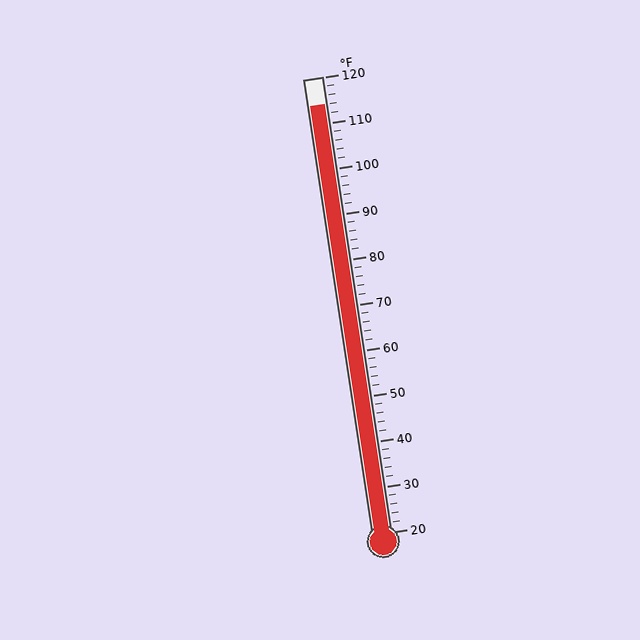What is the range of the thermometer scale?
The thermometer scale ranges from 20°F to 120°F.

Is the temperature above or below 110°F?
The temperature is above 110°F.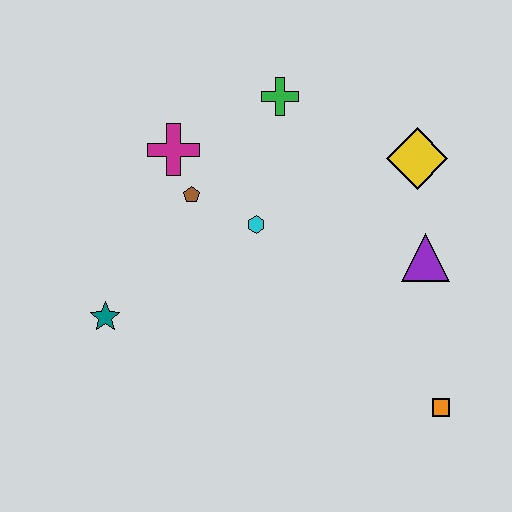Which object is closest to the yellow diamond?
The purple triangle is closest to the yellow diamond.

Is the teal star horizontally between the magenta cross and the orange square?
No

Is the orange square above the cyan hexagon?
No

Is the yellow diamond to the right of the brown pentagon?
Yes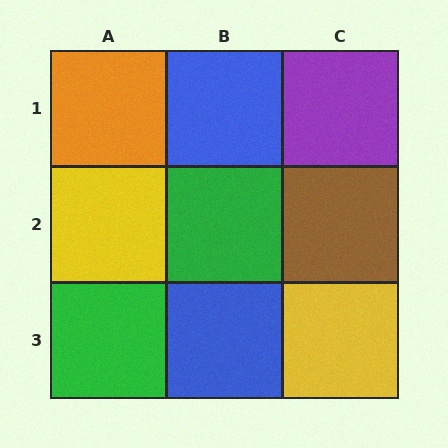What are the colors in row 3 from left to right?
Green, blue, yellow.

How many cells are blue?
2 cells are blue.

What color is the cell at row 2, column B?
Green.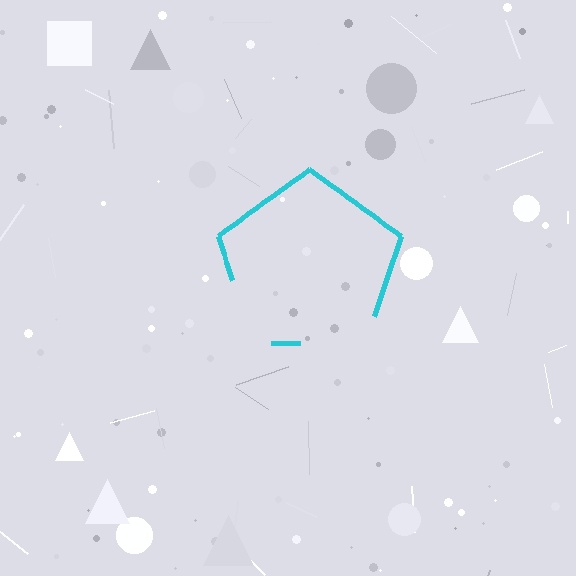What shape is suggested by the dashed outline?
The dashed outline suggests a pentagon.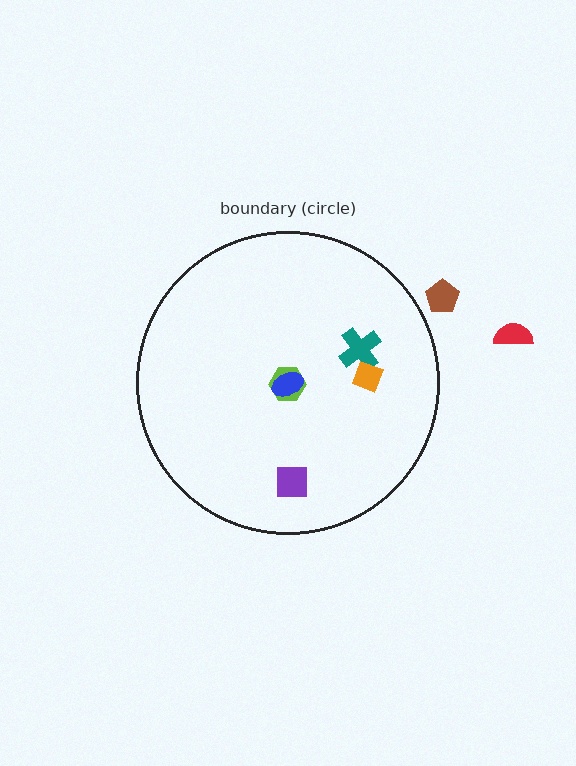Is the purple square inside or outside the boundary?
Inside.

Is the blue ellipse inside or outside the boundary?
Inside.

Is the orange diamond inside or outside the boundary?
Inside.